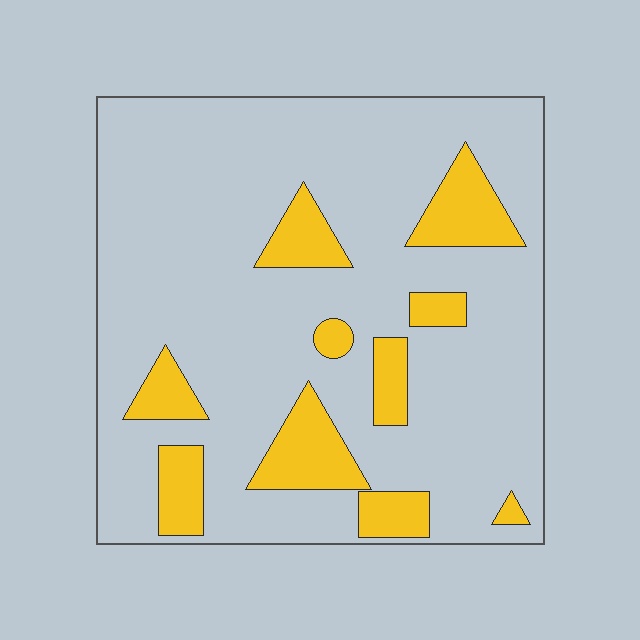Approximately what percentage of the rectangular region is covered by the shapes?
Approximately 20%.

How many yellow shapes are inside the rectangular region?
10.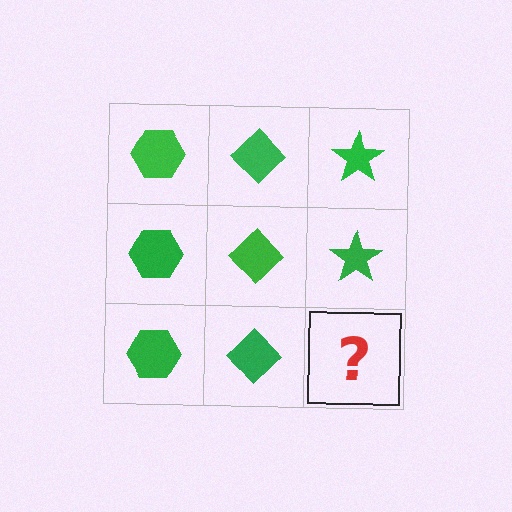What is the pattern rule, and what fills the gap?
The rule is that each column has a consistent shape. The gap should be filled with a green star.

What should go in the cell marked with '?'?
The missing cell should contain a green star.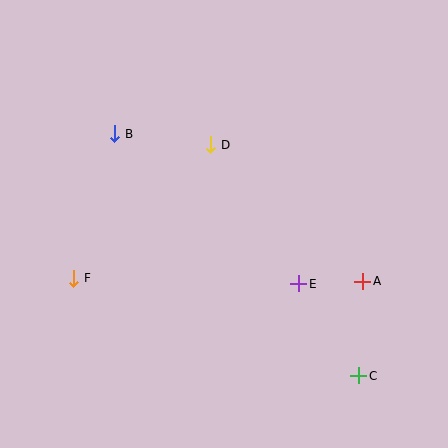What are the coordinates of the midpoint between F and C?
The midpoint between F and C is at (216, 327).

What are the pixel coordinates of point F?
Point F is at (74, 278).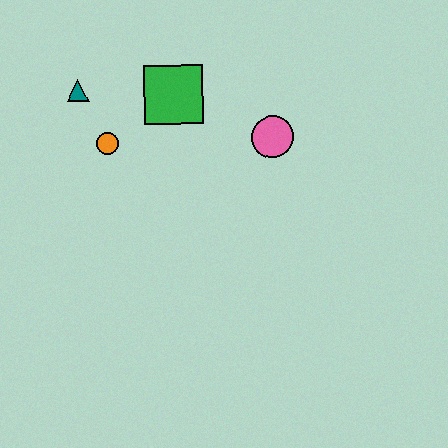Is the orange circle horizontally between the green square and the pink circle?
No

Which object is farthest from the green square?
The pink circle is farthest from the green square.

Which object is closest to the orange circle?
The teal triangle is closest to the orange circle.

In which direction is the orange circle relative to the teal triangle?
The orange circle is below the teal triangle.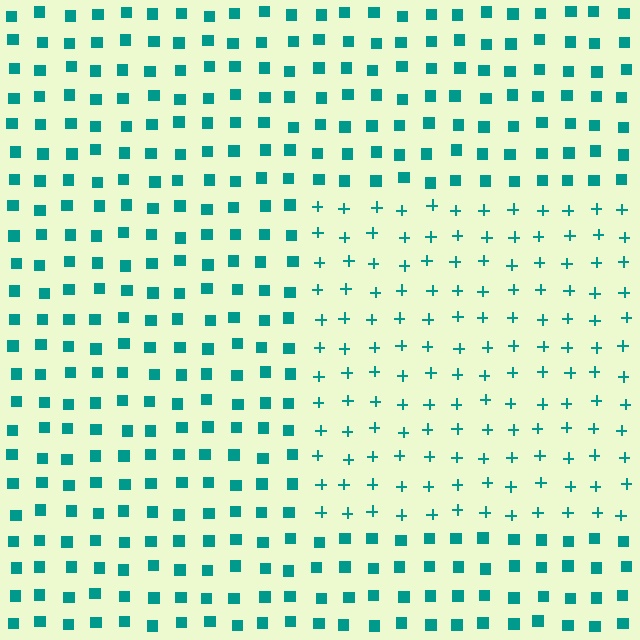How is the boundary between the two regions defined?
The boundary is defined by a change in element shape: plus signs inside vs. squares outside. All elements share the same color and spacing.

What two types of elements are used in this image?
The image uses plus signs inside the rectangle region and squares outside it.